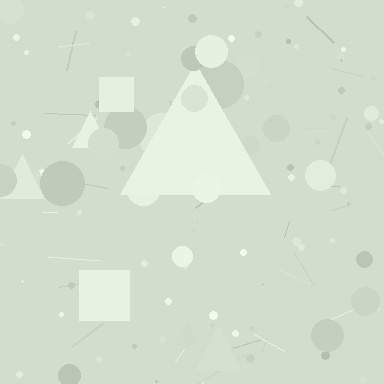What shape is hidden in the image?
A triangle is hidden in the image.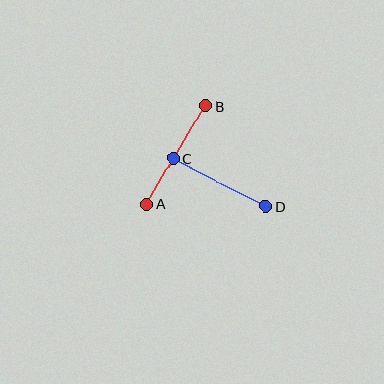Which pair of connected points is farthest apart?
Points A and B are farthest apart.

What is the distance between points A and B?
The distance is approximately 115 pixels.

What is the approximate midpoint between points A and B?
The midpoint is at approximately (176, 155) pixels.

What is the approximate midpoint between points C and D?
The midpoint is at approximately (219, 182) pixels.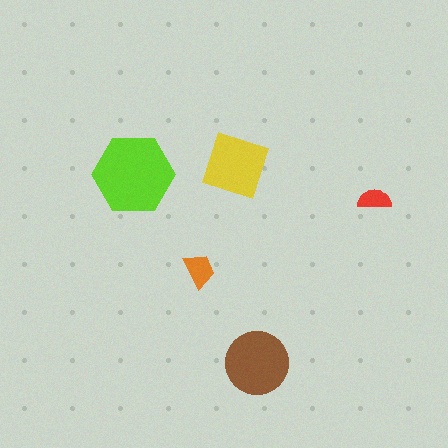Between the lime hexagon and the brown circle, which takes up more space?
The lime hexagon.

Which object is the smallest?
The red semicircle.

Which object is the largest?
The lime hexagon.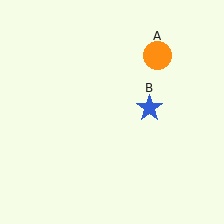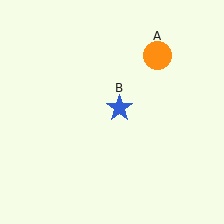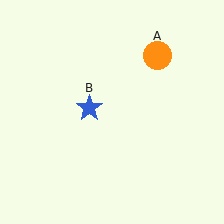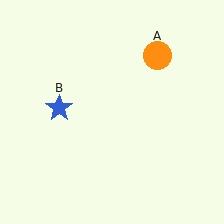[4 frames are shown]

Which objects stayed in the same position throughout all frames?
Orange circle (object A) remained stationary.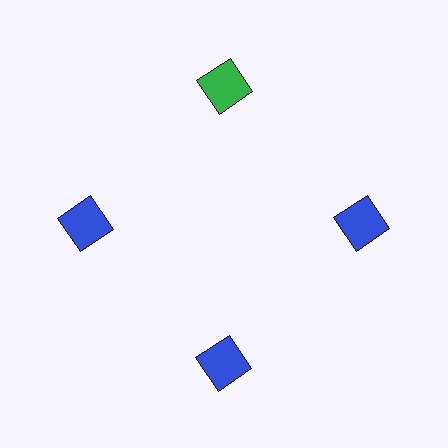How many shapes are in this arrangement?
There are 4 shapes arranged in a ring pattern.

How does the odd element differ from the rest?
It has a different color: green instead of blue.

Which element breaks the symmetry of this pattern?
The green square at roughly the 12 o'clock position breaks the symmetry. All other shapes are blue squares.